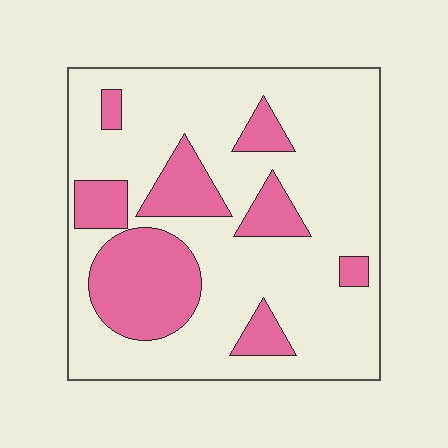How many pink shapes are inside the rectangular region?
8.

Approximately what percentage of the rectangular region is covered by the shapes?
Approximately 25%.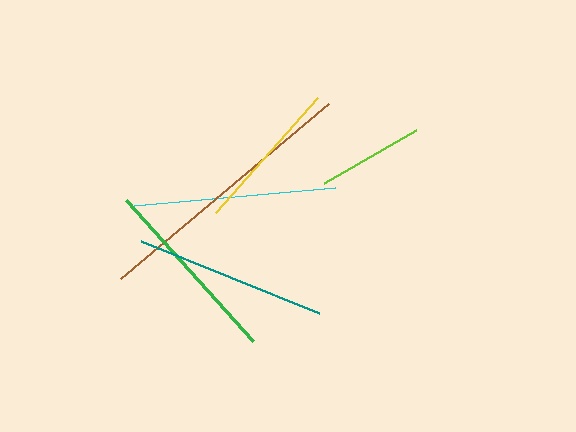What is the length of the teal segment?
The teal segment is approximately 191 pixels long.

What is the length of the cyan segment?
The cyan segment is approximately 202 pixels long.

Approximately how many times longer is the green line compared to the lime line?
The green line is approximately 1.8 times the length of the lime line.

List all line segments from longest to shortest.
From longest to shortest: brown, cyan, teal, green, yellow, lime.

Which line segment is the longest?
The brown line is the longest at approximately 272 pixels.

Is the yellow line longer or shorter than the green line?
The green line is longer than the yellow line.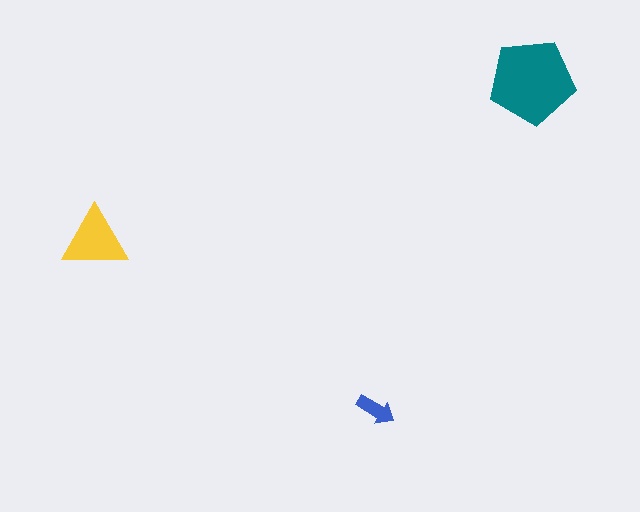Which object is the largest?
The teal pentagon.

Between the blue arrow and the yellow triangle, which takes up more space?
The yellow triangle.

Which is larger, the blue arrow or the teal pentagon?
The teal pentagon.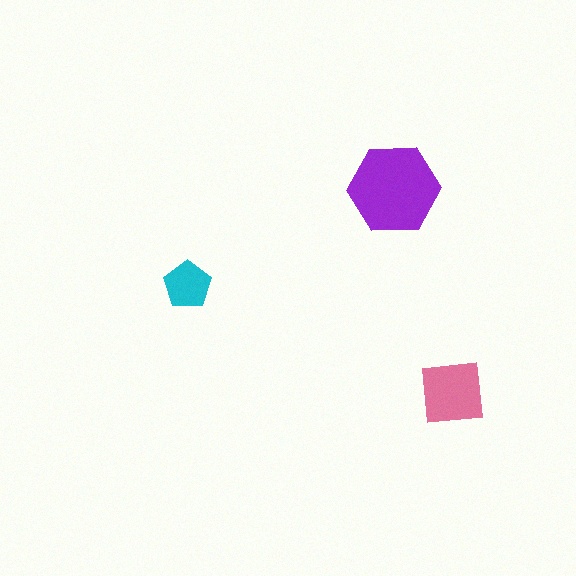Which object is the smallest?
The cyan pentagon.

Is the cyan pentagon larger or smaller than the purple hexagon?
Smaller.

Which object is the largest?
The purple hexagon.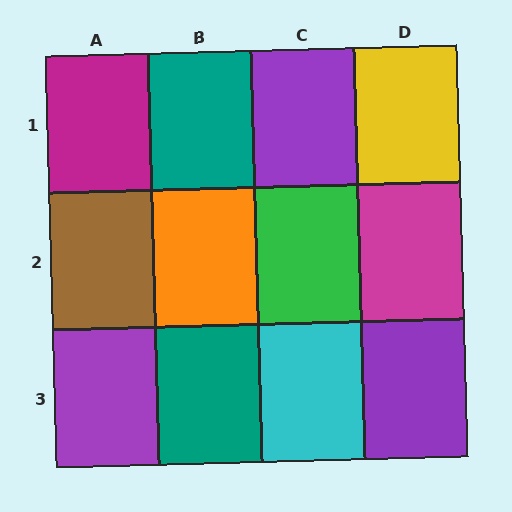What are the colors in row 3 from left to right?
Purple, teal, cyan, purple.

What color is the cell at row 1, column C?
Purple.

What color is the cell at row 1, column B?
Teal.